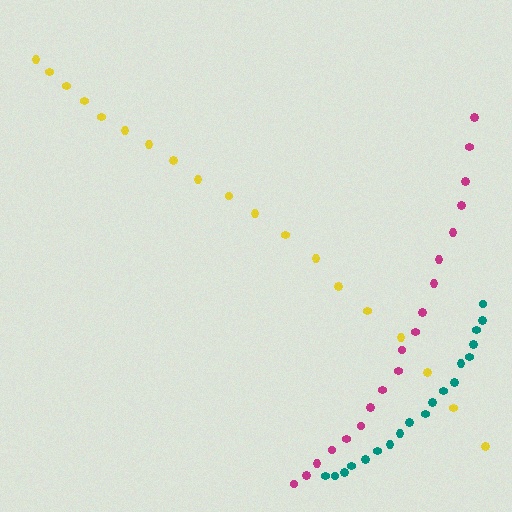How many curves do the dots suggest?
There are 3 distinct paths.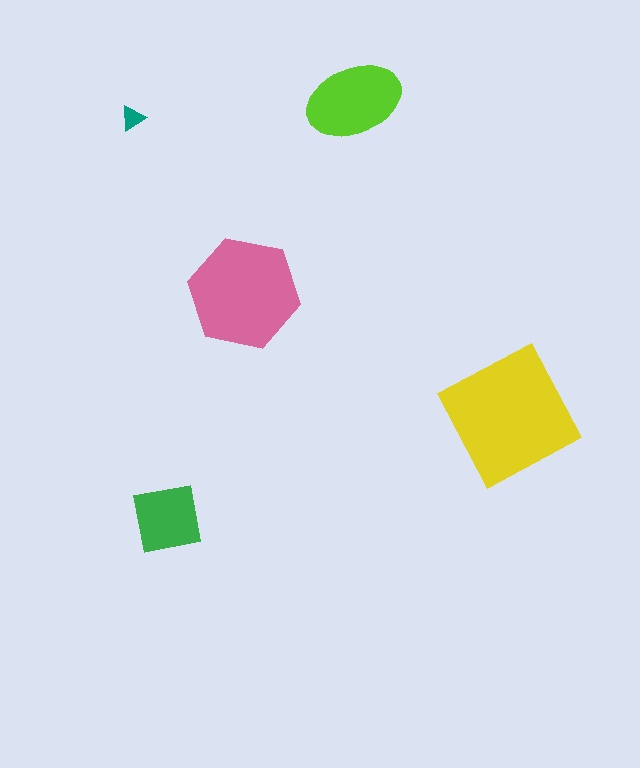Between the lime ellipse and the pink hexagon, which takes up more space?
The pink hexagon.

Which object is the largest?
The yellow square.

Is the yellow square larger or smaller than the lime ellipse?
Larger.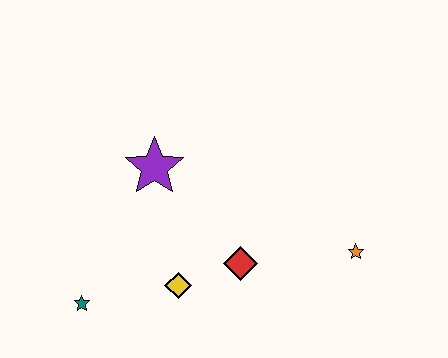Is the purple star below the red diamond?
No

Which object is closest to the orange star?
The red diamond is closest to the orange star.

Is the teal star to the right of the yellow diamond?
No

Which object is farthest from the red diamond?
The teal star is farthest from the red diamond.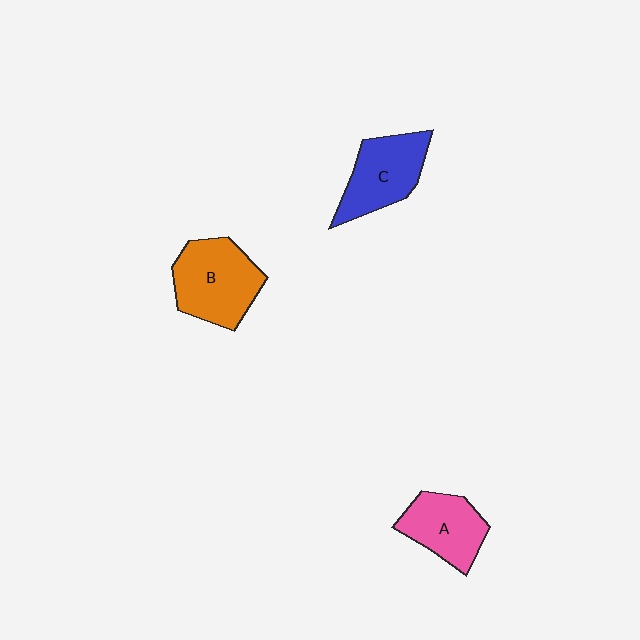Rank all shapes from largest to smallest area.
From largest to smallest: B (orange), C (blue), A (pink).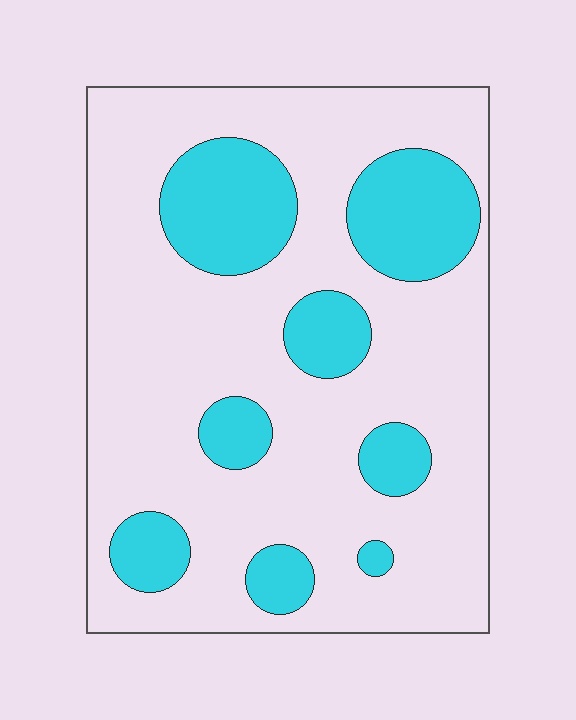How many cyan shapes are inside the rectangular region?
8.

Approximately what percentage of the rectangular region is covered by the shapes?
Approximately 25%.